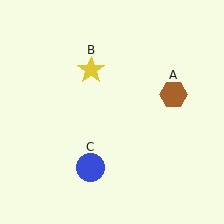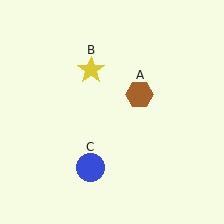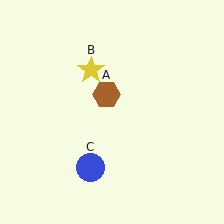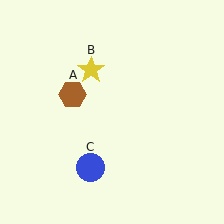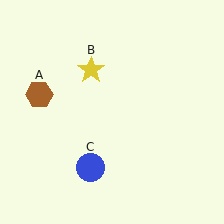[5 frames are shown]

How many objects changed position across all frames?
1 object changed position: brown hexagon (object A).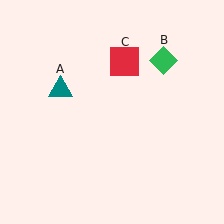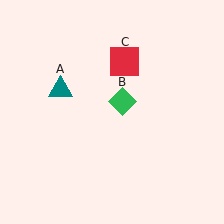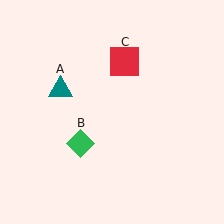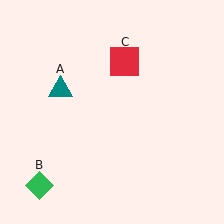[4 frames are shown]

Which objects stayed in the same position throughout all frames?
Teal triangle (object A) and red square (object C) remained stationary.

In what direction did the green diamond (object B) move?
The green diamond (object B) moved down and to the left.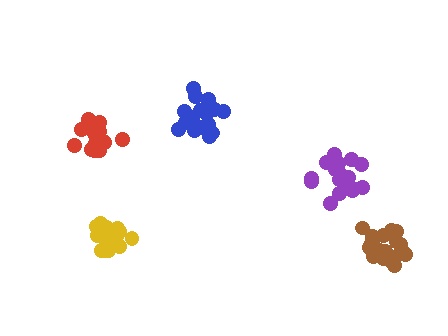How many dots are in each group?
Group 1: 21 dots, Group 2: 18 dots, Group 3: 16 dots, Group 4: 18 dots, Group 5: 19 dots (92 total).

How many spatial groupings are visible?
There are 5 spatial groupings.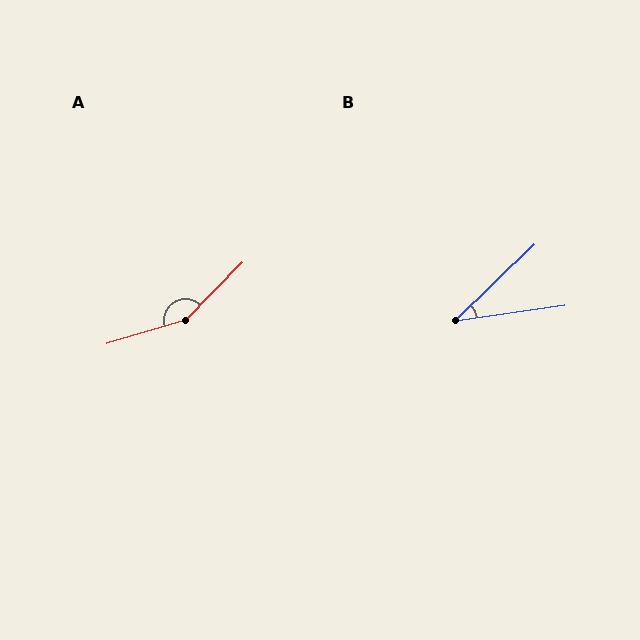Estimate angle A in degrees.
Approximately 152 degrees.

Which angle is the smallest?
B, at approximately 36 degrees.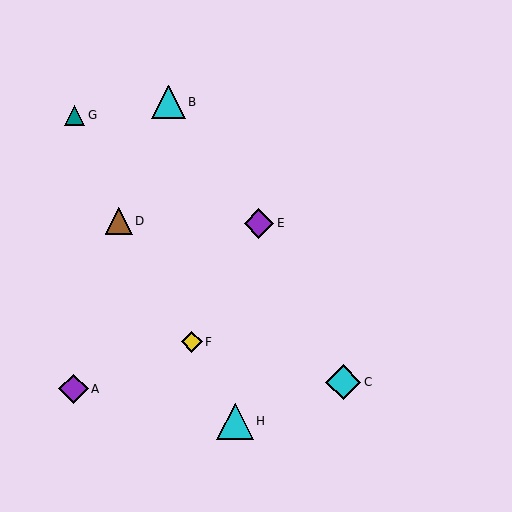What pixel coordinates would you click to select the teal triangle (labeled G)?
Click at (75, 115) to select the teal triangle G.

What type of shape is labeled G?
Shape G is a teal triangle.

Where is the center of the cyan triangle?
The center of the cyan triangle is at (235, 421).